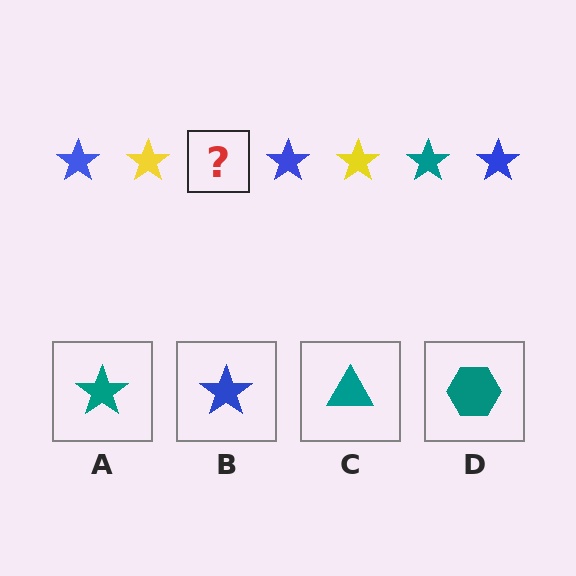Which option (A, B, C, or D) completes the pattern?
A.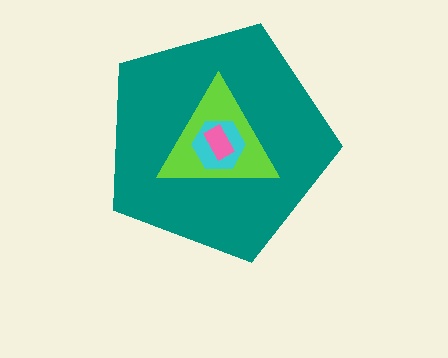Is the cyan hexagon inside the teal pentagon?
Yes.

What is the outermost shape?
The teal pentagon.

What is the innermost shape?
The pink rectangle.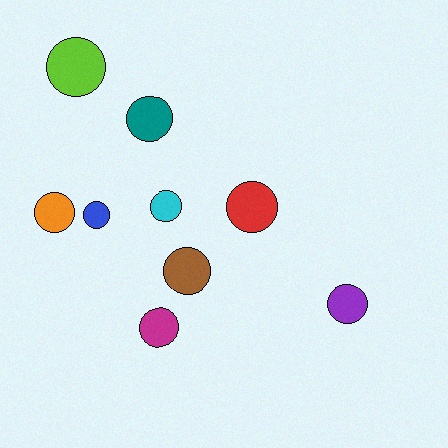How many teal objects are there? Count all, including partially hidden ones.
There is 1 teal object.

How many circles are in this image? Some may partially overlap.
There are 9 circles.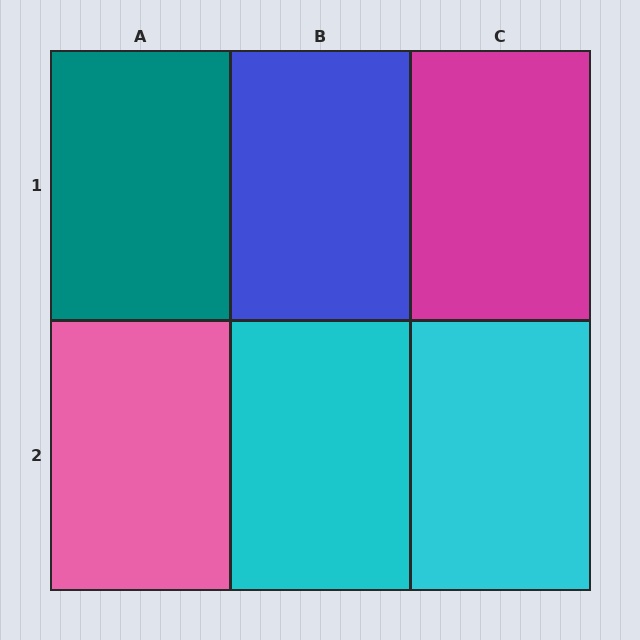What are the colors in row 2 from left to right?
Pink, cyan, cyan.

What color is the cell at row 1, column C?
Magenta.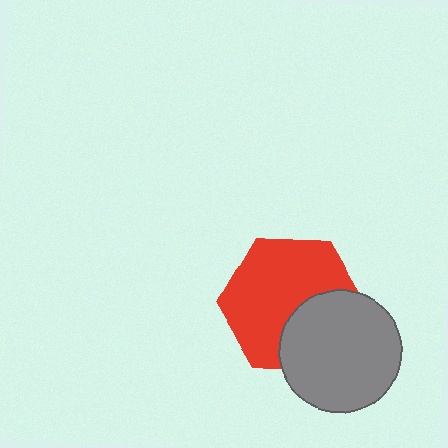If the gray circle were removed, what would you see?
You would see the complete red hexagon.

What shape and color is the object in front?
The object in front is a gray circle.